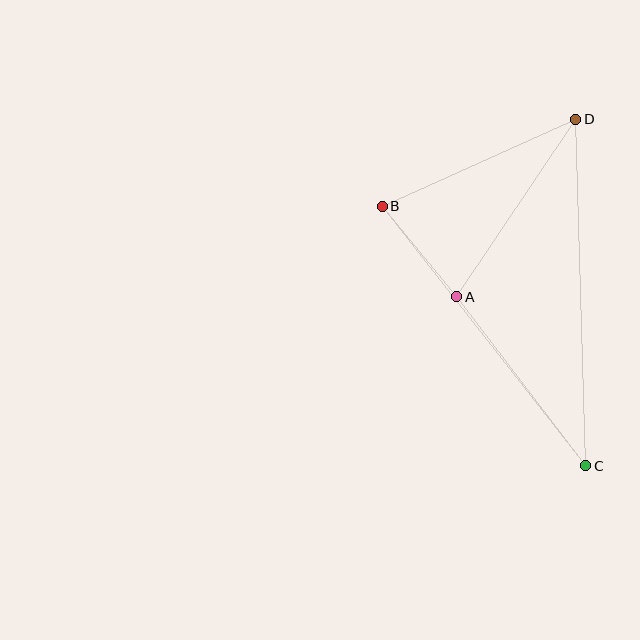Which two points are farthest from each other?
Points C and D are farthest from each other.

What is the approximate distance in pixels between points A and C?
The distance between A and C is approximately 213 pixels.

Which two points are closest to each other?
Points A and B are closest to each other.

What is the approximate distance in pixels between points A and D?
The distance between A and D is approximately 214 pixels.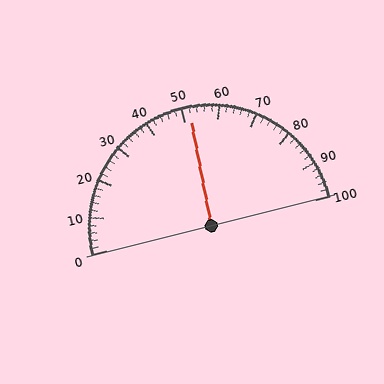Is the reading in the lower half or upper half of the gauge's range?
The reading is in the upper half of the range (0 to 100).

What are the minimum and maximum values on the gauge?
The gauge ranges from 0 to 100.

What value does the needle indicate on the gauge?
The needle indicates approximately 52.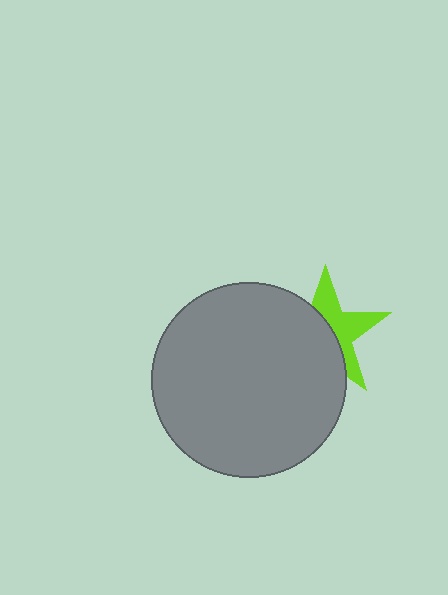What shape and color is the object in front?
The object in front is a gray circle.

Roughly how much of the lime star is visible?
About half of it is visible (roughly 45%).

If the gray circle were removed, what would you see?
You would see the complete lime star.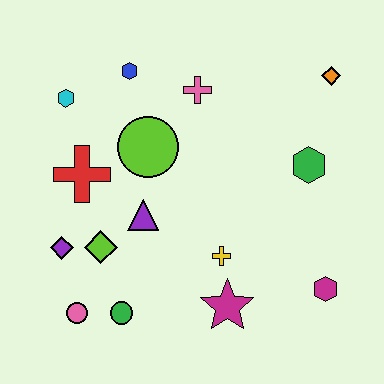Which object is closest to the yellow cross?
The magenta star is closest to the yellow cross.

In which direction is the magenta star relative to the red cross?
The magenta star is to the right of the red cross.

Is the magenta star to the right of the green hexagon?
No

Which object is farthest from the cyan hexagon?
The magenta hexagon is farthest from the cyan hexagon.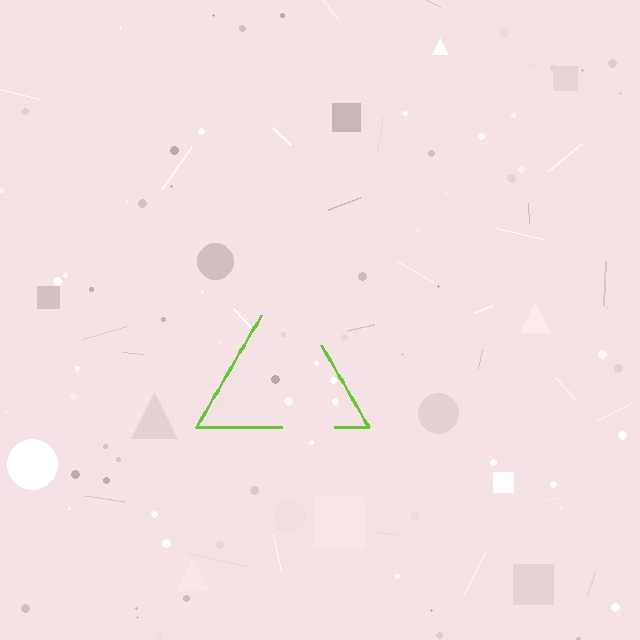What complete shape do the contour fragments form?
The contour fragments form a triangle.